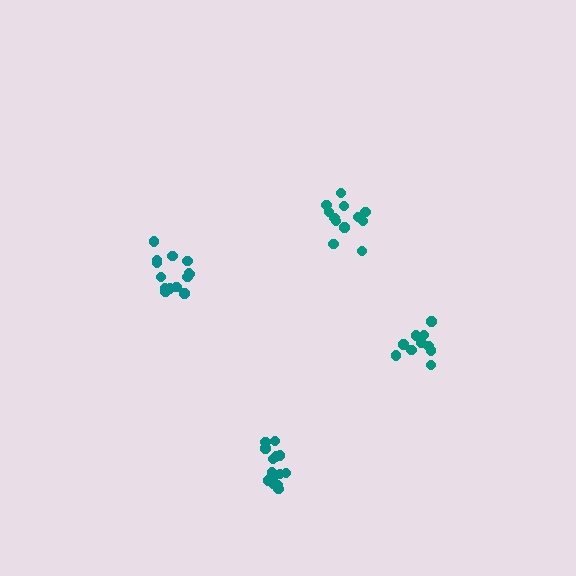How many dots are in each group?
Group 1: 15 dots, Group 2: 12 dots, Group 3: 15 dots, Group 4: 10 dots (52 total).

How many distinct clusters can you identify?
There are 4 distinct clusters.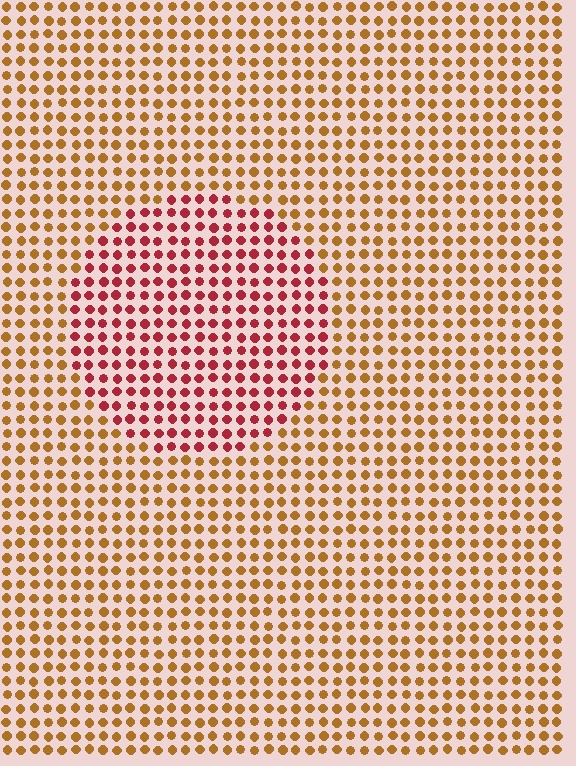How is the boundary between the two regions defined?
The boundary is defined purely by a slight shift in hue (about 42 degrees). Spacing, size, and orientation are identical on both sides.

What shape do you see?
I see a circle.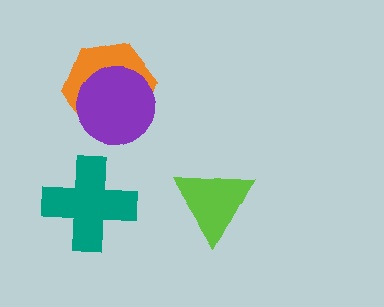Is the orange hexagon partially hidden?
Yes, it is partially covered by another shape.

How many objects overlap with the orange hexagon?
1 object overlaps with the orange hexagon.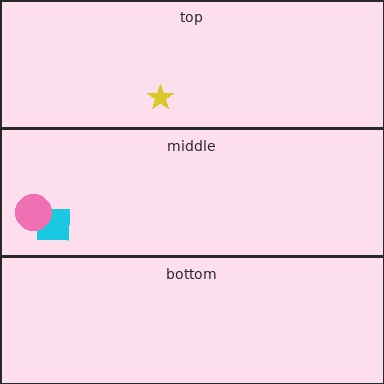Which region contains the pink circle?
The middle region.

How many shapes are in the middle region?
2.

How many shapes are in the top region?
1.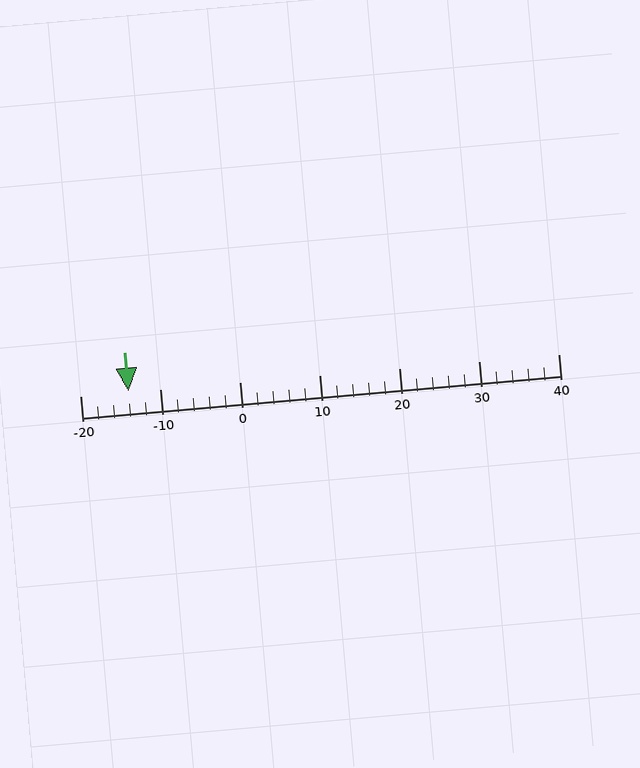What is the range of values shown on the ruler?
The ruler shows values from -20 to 40.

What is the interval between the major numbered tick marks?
The major tick marks are spaced 10 units apart.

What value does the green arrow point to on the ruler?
The green arrow points to approximately -14.